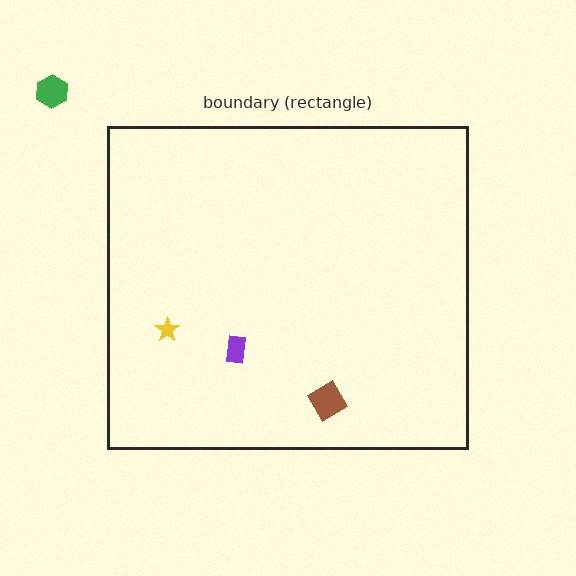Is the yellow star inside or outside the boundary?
Inside.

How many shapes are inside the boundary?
3 inside, 1 outside.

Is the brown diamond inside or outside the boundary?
Inside.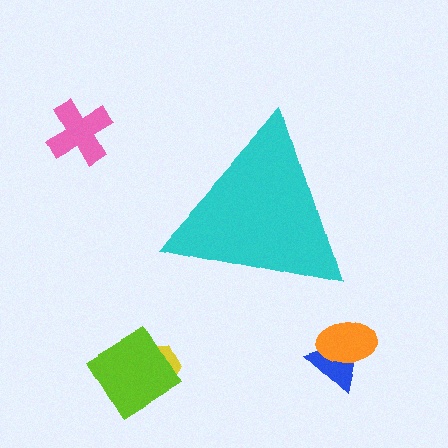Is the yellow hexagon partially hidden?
No, the yellow hexagon is fully visible.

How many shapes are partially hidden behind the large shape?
0 shapes are partially hidden.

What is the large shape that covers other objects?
A cyan triangle.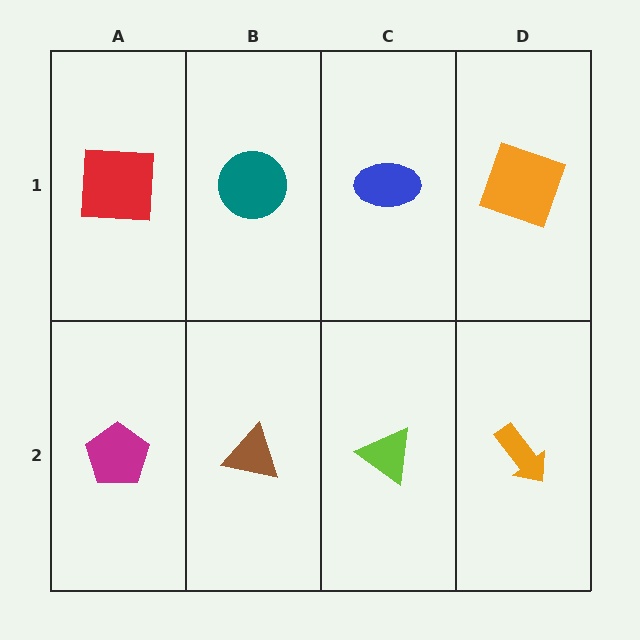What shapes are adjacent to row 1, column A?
A magenta pentagon (row 2, column A), a teal circle (row 1, column B).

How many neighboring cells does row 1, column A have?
2.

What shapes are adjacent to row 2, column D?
An orange square (row 1, column D), a lime triangle (row 2, column C).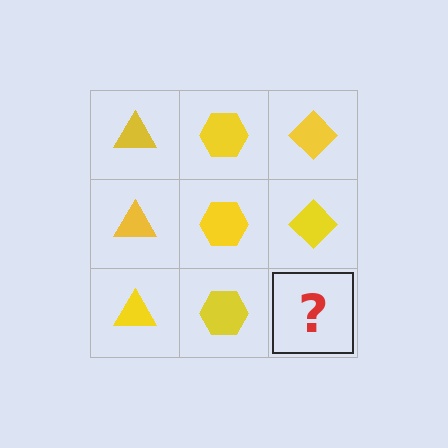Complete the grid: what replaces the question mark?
The question mark should be replaced with a yellow diamond.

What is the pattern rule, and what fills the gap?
The rule is that each column has a consistent shape. The gap should be filled with a yellow diamond.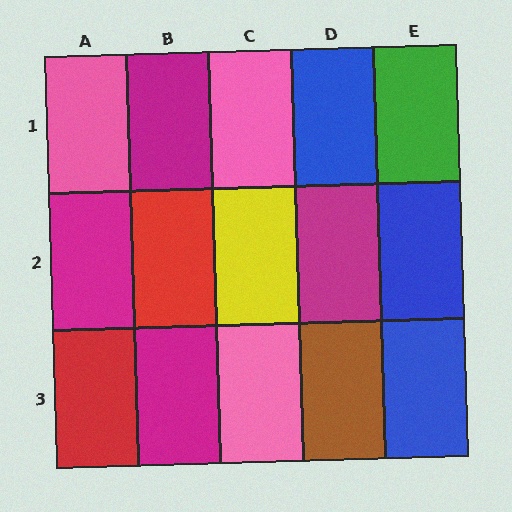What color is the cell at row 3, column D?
Brown.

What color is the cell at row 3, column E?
Blue.